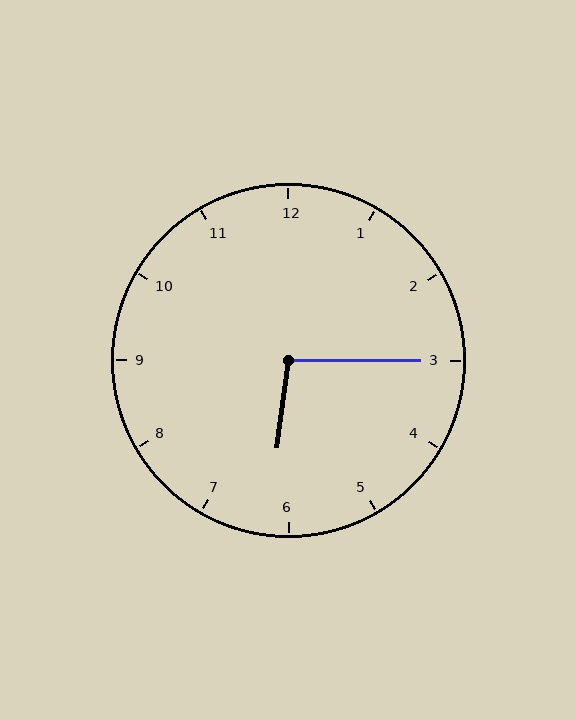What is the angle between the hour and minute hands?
Approximately 98 degrees.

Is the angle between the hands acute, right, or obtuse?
It is obtuse.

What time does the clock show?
6:15.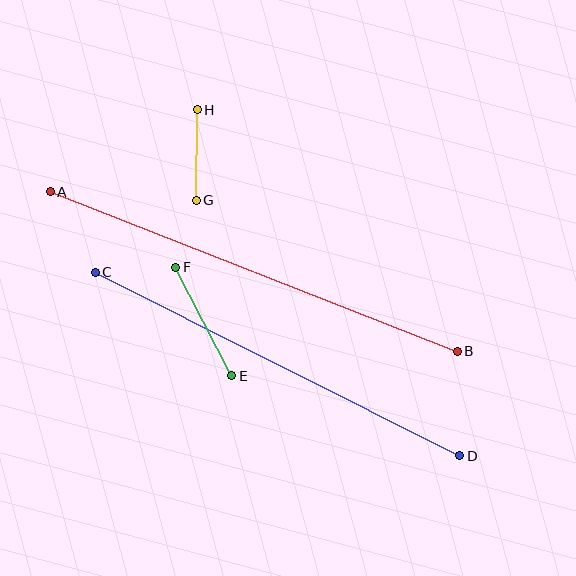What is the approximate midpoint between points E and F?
The midpoint is at approximately (204, 322) pixels.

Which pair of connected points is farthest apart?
Points A and B are farthest apart.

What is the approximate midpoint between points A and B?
The midpoint is at approximately (254, 271) pixels.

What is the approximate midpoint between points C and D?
The midpoint is at approximately (277, 364) pixels.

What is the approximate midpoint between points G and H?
The midpoint is at approximately (197, 155) pixels.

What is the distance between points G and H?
The distance is approximately 91 pixels.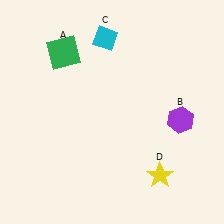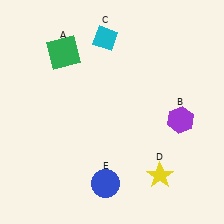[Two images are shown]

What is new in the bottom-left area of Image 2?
A blue circle (E) was added in the bottom-left area of Image 2.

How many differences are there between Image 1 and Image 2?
There is 1 difference between the two images.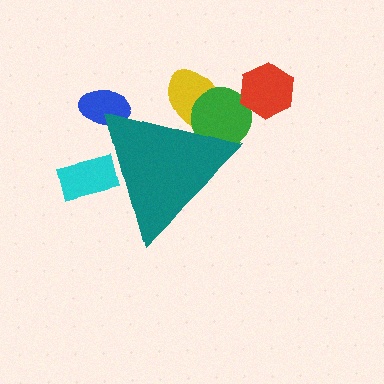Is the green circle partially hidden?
Yes, the green circle is partially hidden behind the teal triangle.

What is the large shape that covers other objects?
A teal triangle.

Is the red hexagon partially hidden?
No, the red hexagon is fully visible.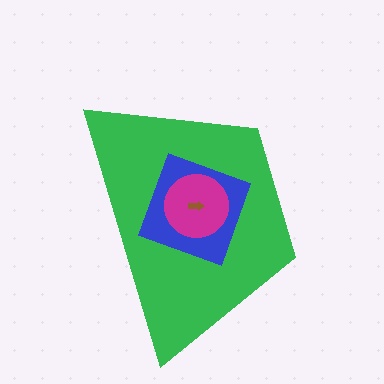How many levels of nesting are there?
4.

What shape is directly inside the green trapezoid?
The blue square.